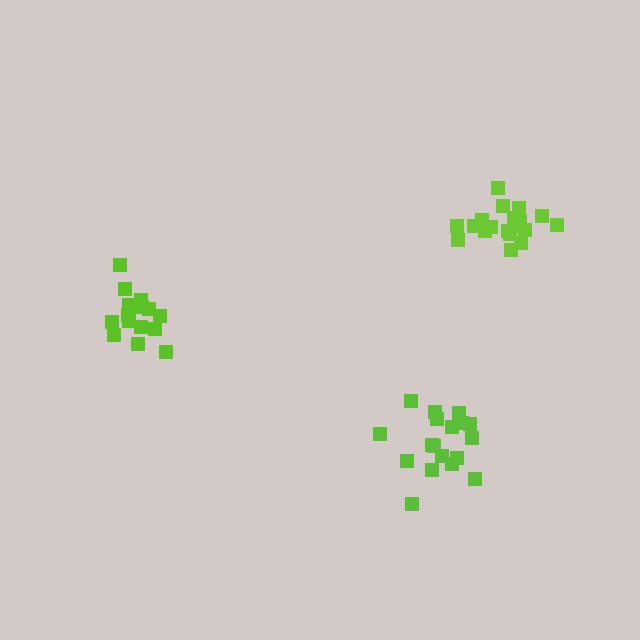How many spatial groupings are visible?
There are 3 spatial groupings.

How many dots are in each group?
Group 1: 19 dots, Group 2: 18 dots, Group 3: 15 dots (52 total).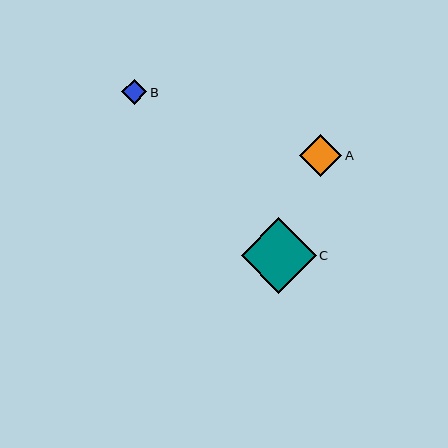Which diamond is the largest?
Diamond C is the largest with a size of approximately 75 pixels.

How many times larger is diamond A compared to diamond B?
Diamond A is approximately 1.7 times the size of diamond B.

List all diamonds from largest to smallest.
From largest to smallest: C, A, B.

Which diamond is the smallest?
Diamond B is the smallest with a size of approximately 25 pixels.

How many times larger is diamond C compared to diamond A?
Diamond C is approximately 1.8 times the size of diamond A.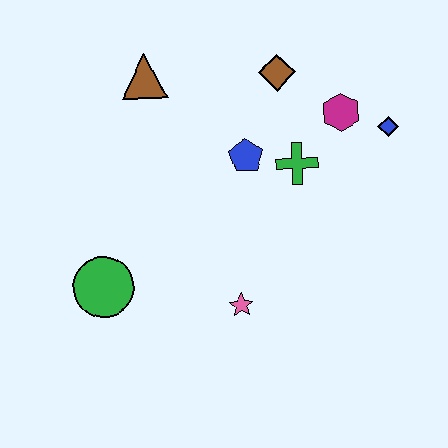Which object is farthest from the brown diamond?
The green circle is farthest from the brown diamond.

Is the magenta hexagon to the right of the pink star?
Yes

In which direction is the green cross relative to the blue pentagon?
The green cross is to the right of the blue pentagon.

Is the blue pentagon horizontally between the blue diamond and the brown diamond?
No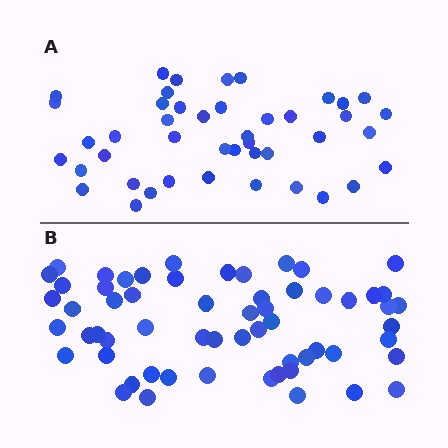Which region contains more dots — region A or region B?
Region B (the bottom region) has more dots.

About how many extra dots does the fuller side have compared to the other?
Region B has approximately 15 more dots than region A.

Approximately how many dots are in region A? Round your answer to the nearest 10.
About 40 dots. (The exact count is 44, which rounds to 40.)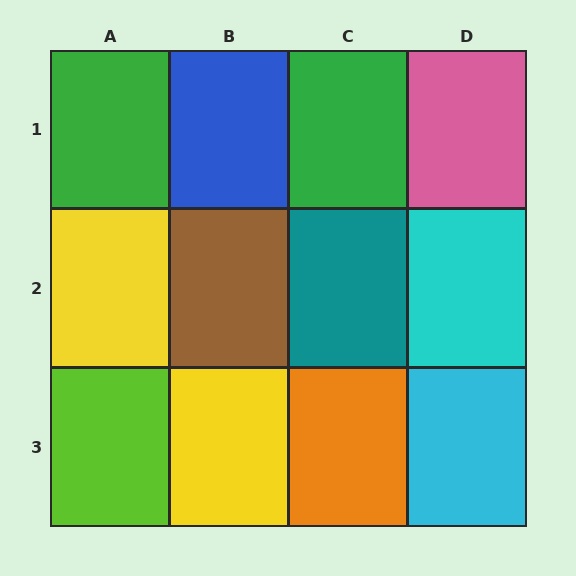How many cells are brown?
1 cell is brown.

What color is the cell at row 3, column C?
Orange.